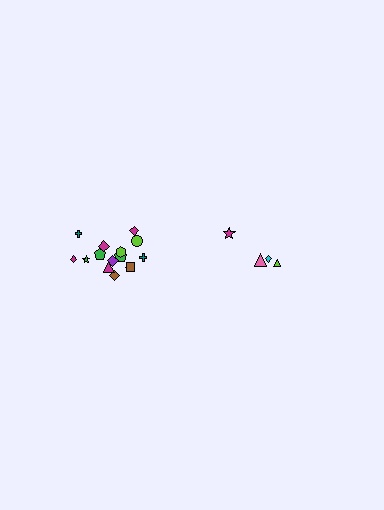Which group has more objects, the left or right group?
The left group.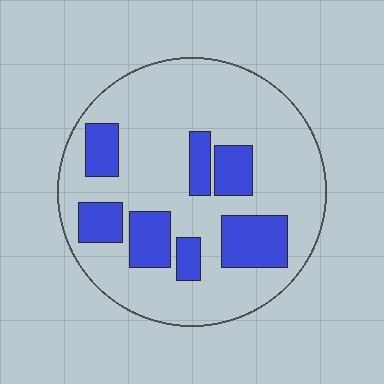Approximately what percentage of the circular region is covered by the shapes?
Approximately 25%.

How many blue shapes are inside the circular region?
7.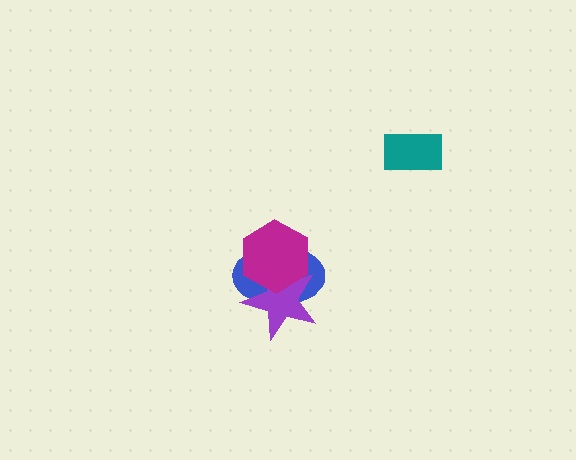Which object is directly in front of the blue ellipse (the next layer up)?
The purple star is directly in front of the blue ellipse.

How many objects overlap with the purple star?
2 objects overlap with the purple star.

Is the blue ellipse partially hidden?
Yes, it is partially covered by another shape.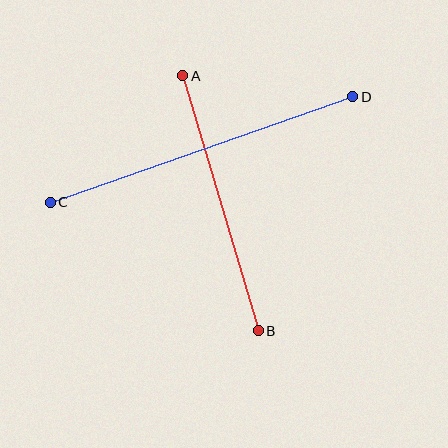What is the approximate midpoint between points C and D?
The midpoint is at approximately (201, 149) pixels.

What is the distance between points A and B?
The distance is approximately 266 pixels.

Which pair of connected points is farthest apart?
Points C and D are farthest apart.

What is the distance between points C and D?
The distance is approximately 320 pixels.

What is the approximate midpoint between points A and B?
The midpoint is at approximately (220, 203) pixels.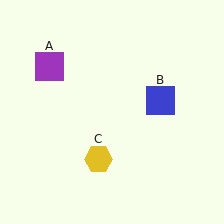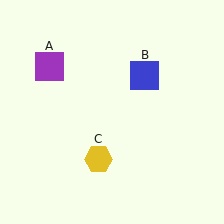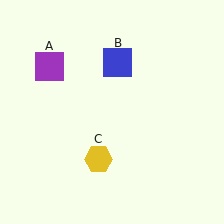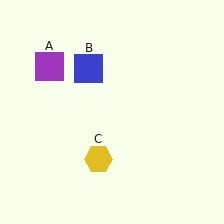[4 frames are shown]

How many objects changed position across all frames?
1 object changed position: blue square (object B).